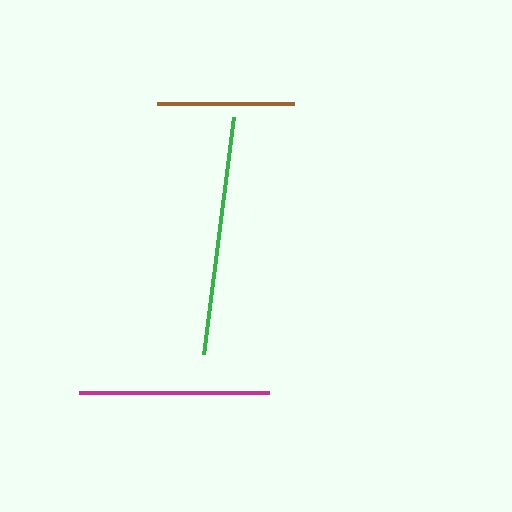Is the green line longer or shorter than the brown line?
The green line is longer than the brown line.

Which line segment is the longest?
The green line is the longest at approximately 239 pixels.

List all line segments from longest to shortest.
From longest to shortest: green, magenta, brown.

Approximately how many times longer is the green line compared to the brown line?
The green line is approximately 1.8 times the length of the brown line.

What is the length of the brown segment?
The brown segment is approximately 137 pixels long.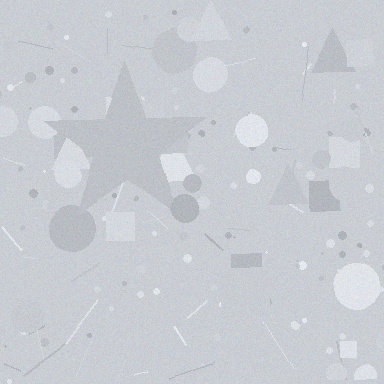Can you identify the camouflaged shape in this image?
The camouflaged shape is a star.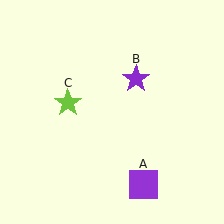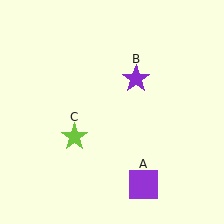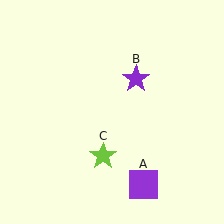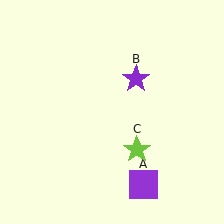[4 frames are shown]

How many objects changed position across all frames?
1 object changed position: lime star (object C).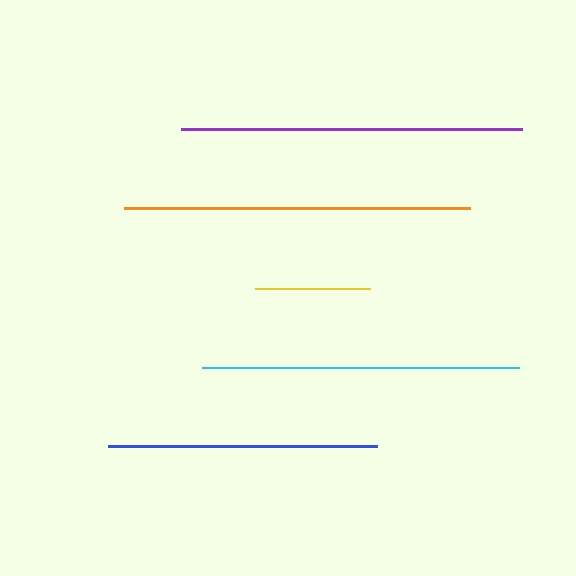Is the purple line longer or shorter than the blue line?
The purple line is longer than the blue line.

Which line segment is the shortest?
The yellow line is the shortest at approximately 115 pixels.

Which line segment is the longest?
The orange line is the longest at approximately 346 pixels.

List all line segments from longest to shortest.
From longest to shortest: orange, purple, cyan, blue, yellow.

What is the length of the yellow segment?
The yellow segment is approximately 115 pixels long.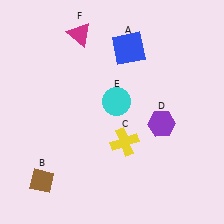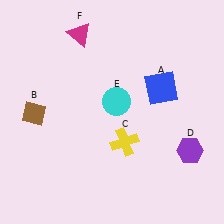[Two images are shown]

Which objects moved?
The objects that moved are: the blue square (A), the brown diamond (B), the purple hexagon (D).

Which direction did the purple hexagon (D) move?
The purple hexagon (D) moved right.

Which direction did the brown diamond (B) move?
The brown diamond (B) moved up.